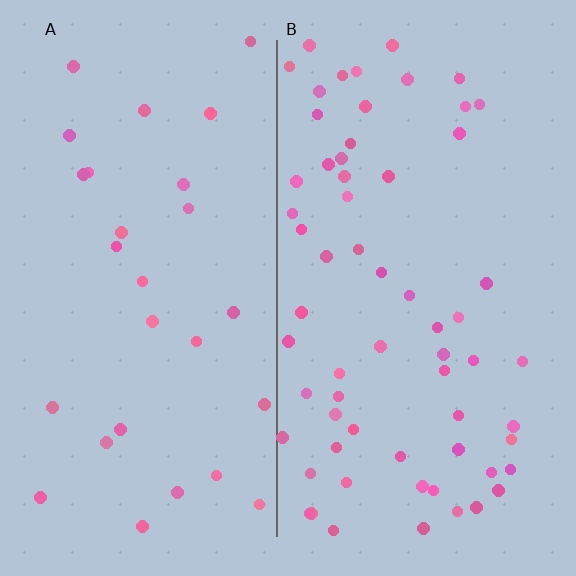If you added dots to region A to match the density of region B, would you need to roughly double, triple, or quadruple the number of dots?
Approximately double.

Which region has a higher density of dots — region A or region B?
B (the right).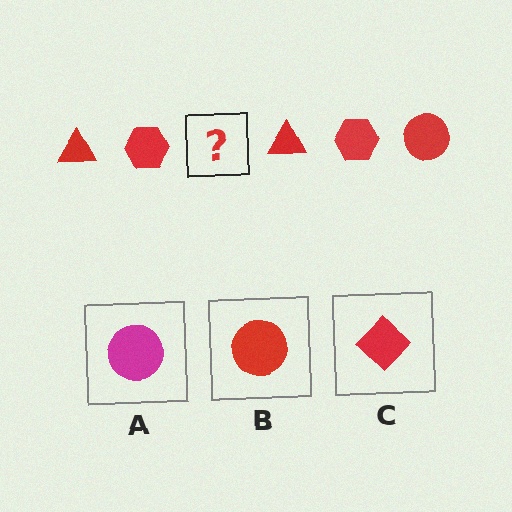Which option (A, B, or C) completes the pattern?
B.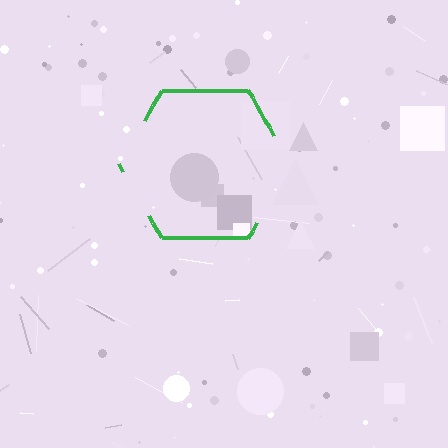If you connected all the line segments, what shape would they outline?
They would outline a hexagon.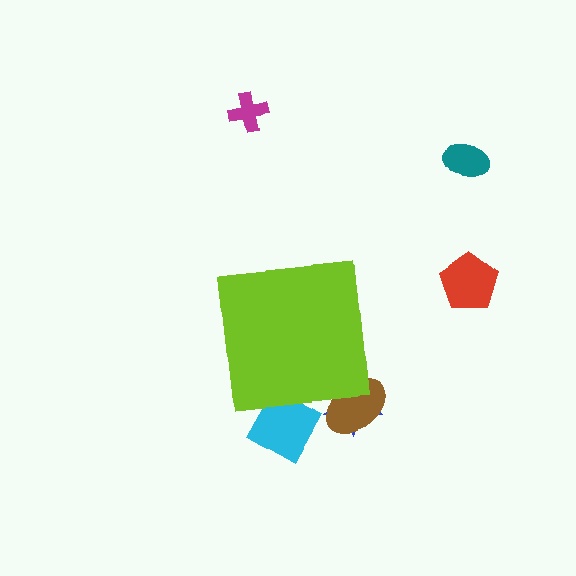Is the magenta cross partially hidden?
No, the magenta cross is fully visible.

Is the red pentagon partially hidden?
No, the red pentagon is fully visible.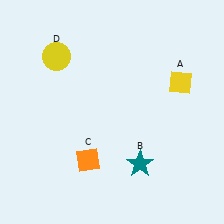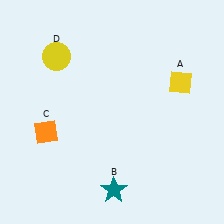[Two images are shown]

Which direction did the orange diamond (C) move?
The orange diamond (C) moved left.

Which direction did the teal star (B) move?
The teal star (B) moved left.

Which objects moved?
The objects that moved are: the teal star (B), the orange diamond (C).